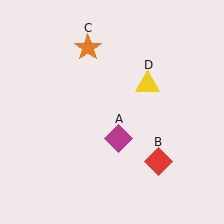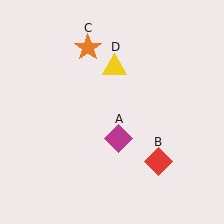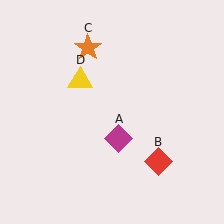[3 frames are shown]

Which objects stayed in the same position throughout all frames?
Magenta diamond (object A) and red diamond (object B) and orange star (object C) remained stationary.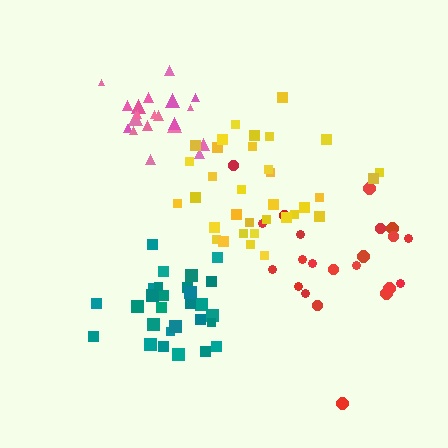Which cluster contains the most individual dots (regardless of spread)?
Yellow (34).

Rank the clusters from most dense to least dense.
pink, teal, yellow, red.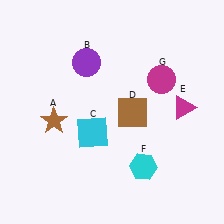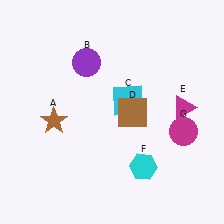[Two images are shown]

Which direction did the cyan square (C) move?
The cyan square (C) moved right.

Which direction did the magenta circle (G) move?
The magenta circle (G) moved down.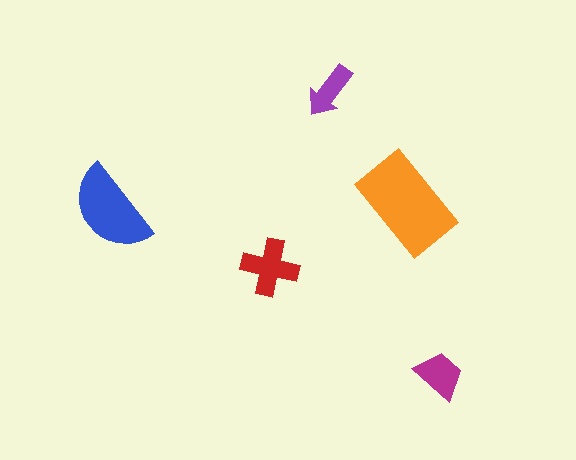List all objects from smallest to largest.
The purple arrow, the magenta trapezoid, the red cross, the blue semicircle, the orange rectangle.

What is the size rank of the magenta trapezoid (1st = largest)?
4th.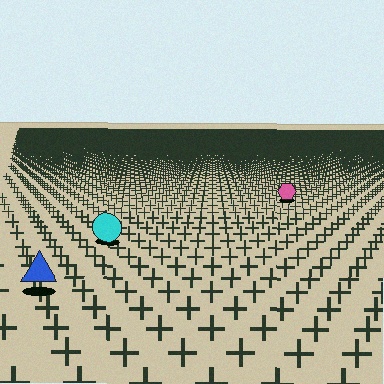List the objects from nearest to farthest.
From nearest to farthest: the blue triangle, the cyan circle, the pink hexagon.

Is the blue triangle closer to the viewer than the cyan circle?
Yes. The blue triangle is closer — you can tell from the texture gradient: the ground texture is coarser near it.